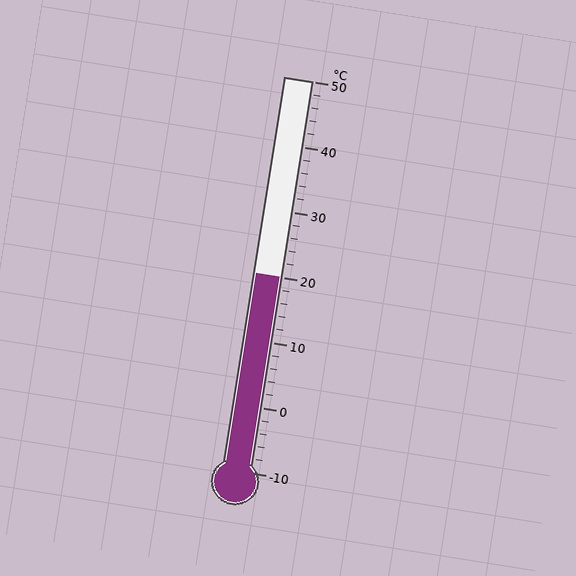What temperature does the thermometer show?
The thermometer shows approximately 20°C.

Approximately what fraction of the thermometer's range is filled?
The thermometer is filled to approximately 50% of its range.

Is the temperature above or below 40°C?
The temperature is below 40°C.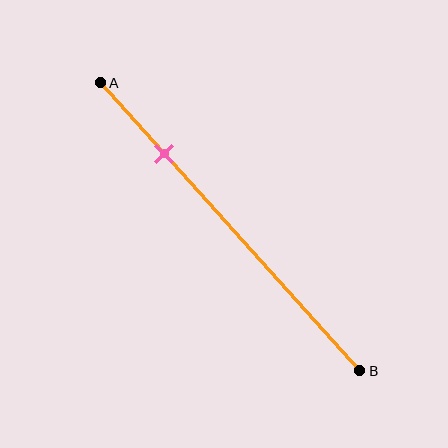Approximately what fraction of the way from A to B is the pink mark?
The pink mark is approximately 25% of the way from A to B.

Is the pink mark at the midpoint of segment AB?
No, the mark is at about 25% from A, not at the 50% midpoint.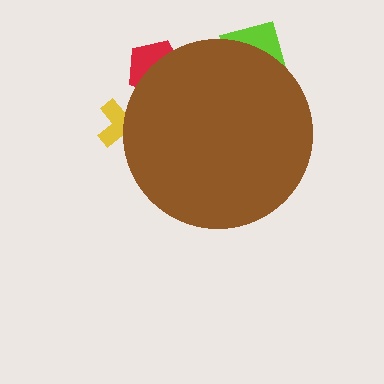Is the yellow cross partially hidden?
Yes, the yellow cross is partially hidden behind the brown circle.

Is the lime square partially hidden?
Yes, the lime square is partially hidden behind the brown circle.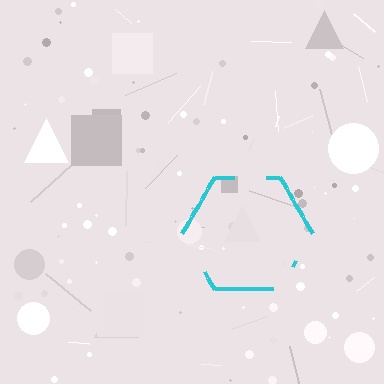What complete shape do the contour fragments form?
The contour fragments form a hexagon.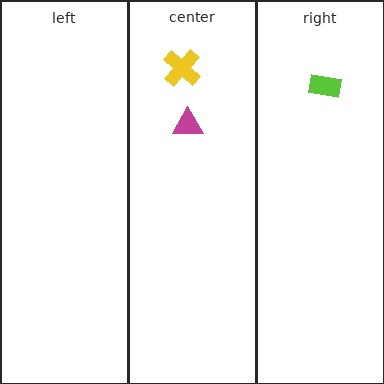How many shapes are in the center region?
2.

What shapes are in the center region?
The yellow cross, the magenta triangle.